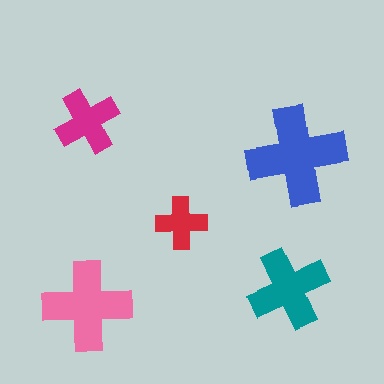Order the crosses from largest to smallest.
the blue one, the pink one, the teal one, the magenta one, the red one.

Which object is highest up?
The magenta cross is topmost.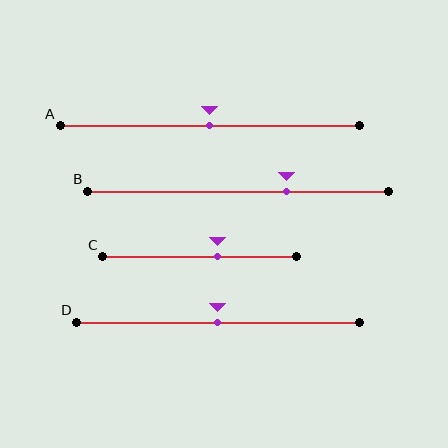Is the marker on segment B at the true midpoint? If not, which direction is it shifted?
No, the marker on segment B is shifted to the right by about 16% of the segment length.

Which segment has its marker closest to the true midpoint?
Segment A has its marker closest to the true midpoint.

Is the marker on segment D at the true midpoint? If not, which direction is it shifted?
Yes, the marker on segment D is at the true midpoint.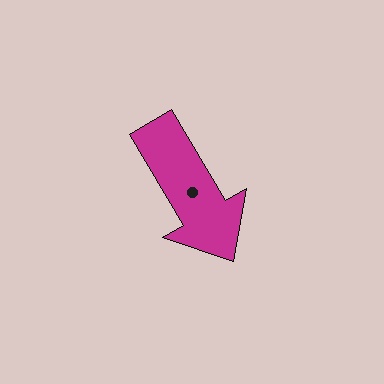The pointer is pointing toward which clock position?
Roughly 5 o'clock.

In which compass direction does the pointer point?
Southeast.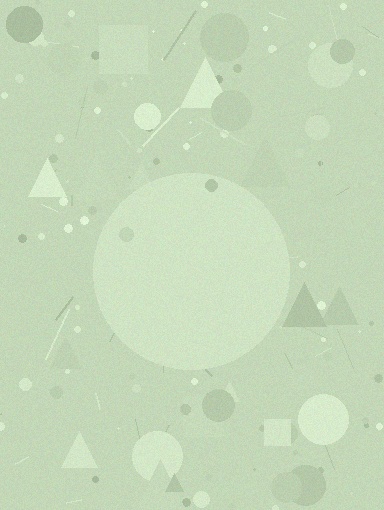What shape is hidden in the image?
A circle is hidden in the image.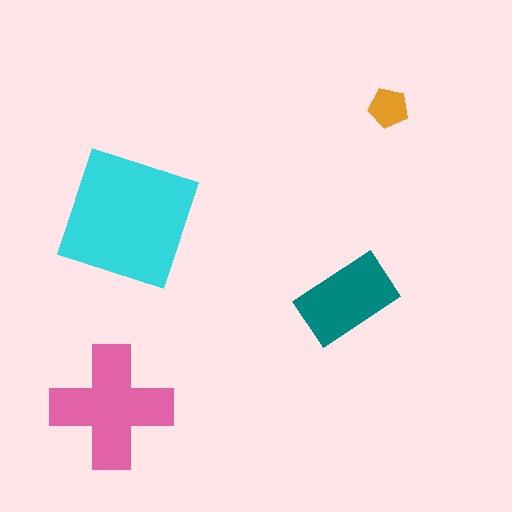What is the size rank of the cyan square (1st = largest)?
1st.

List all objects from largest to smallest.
The cyan square, the pink cross, the teal rectangle, the orange pentagon.